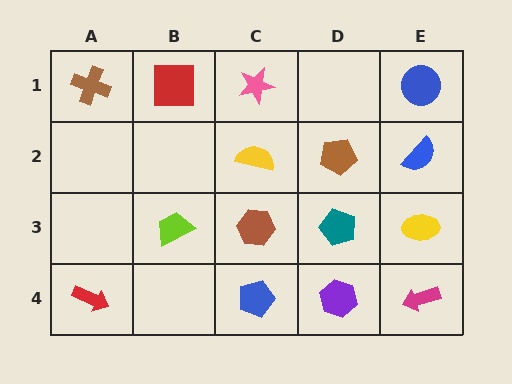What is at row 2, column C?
A yellow semicircle.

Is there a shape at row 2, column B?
No, that cell is empty.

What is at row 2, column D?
A brown pentagon.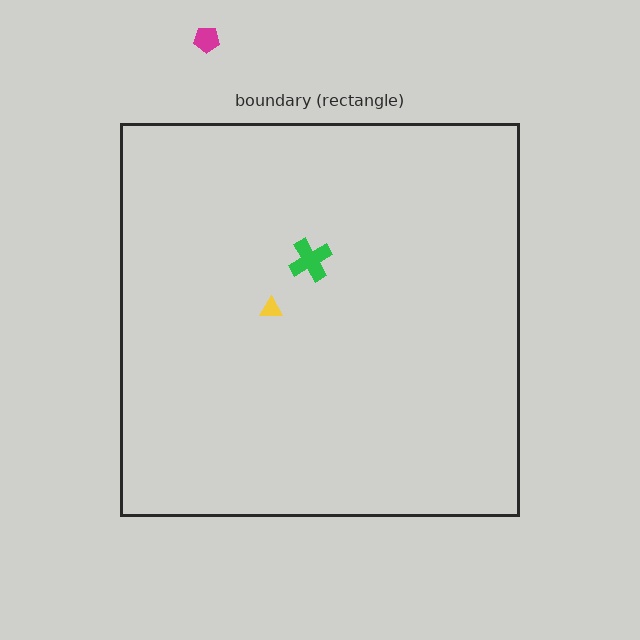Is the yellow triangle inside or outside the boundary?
Inside.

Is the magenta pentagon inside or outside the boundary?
Outside.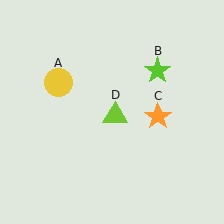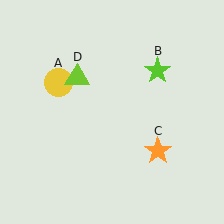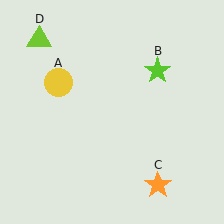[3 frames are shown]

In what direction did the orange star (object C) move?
The orange star (object C) moved down.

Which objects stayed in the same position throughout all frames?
Yellow circle (object A) and lime star (object B) remained stationary.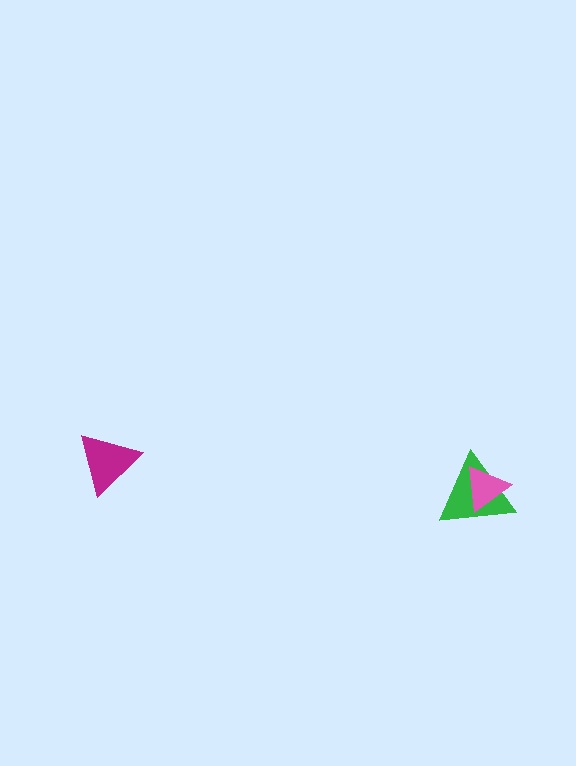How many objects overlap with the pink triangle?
1 object overlaps with the pink triangle.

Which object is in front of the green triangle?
The pink triangle is in front of the green triangle.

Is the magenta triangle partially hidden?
No, no other shape covers it.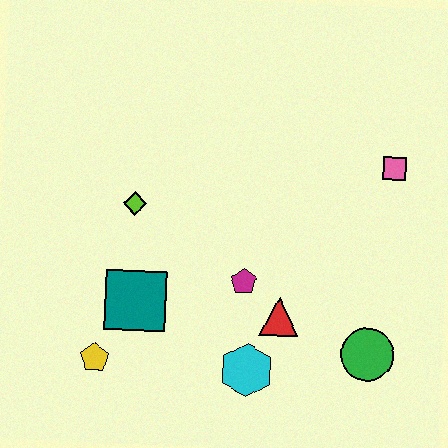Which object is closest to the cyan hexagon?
The red triangle is closest to the cyan hexagon.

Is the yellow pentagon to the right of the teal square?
No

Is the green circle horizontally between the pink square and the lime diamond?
Yes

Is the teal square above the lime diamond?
No